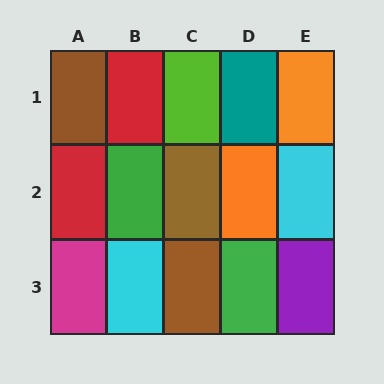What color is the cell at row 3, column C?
Brown.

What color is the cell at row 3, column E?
Purple.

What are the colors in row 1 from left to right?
Brown, red, lime, teal, orange.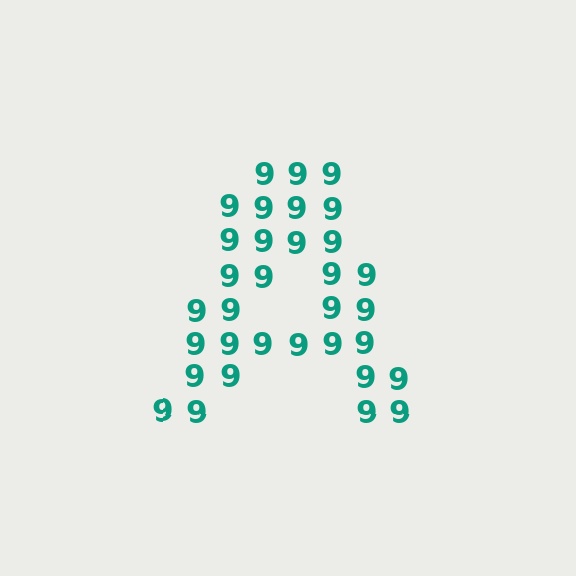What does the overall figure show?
The overall figure shows the letter A.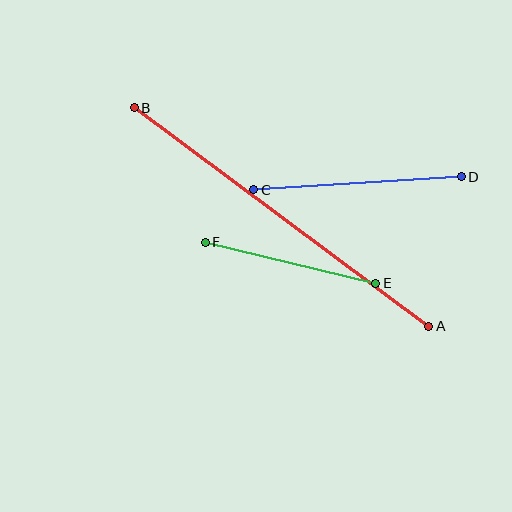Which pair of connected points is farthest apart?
Points A and B are farthest apart.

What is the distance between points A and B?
The distance is approximately 367 pixels.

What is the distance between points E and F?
The distance is approximately 175 pixels.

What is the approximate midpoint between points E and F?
The midpoint is at approximately (291, 263) pixels.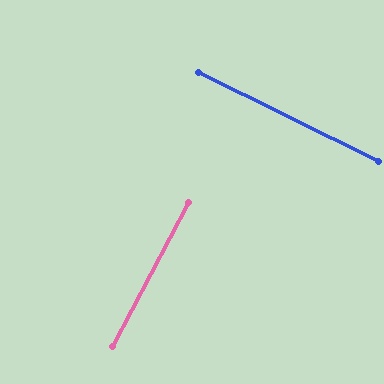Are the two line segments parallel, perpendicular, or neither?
Perpendicular — they meet at approximately 88°.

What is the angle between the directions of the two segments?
Approximately 88 degrees.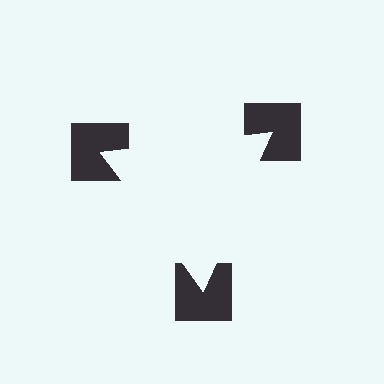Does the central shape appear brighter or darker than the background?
It typically appears slightly brighter than the background, even though no actual brightness change is drawn.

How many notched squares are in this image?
There are 3 — one at each vertex of the illusory triangle.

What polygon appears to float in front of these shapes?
An illusory triangle — its edges are inferred from the aligned wedge cuts in the notched squares, not physically drawn.